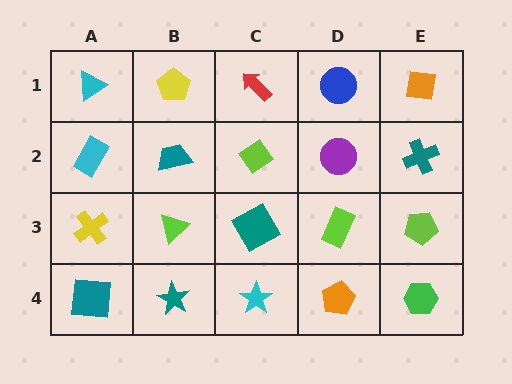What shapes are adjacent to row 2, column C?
A red arrow (row 1, column C), a teal square (row 3, column C), a teal trapezoid (row 2, column B), a purple circle (row 2, column D).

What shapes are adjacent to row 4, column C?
A teal square (row 3, column C), a teal star (row 4, column B), an orange pentagon (row 4, column D).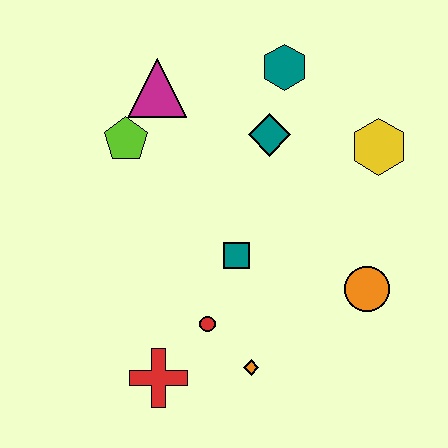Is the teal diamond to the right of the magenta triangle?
Yes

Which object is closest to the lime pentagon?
The magenta triangle is closest to the lime pentagon.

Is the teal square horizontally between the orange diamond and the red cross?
Yes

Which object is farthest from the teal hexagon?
The red cross is farthest from the teal hexagon.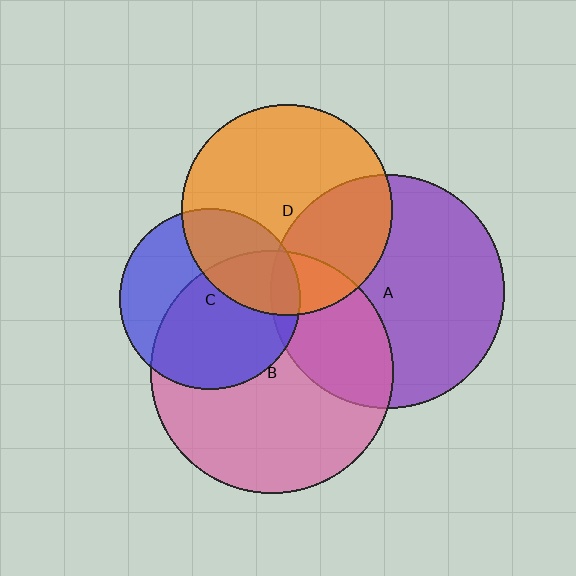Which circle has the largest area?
Circle B (pink).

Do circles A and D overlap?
Yes.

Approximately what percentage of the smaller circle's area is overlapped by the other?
Approximately 35%.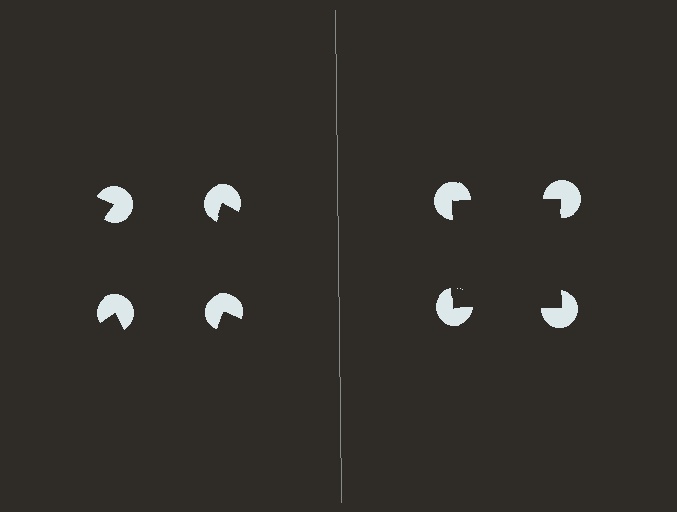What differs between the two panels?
The pac-man discs are positioned identically on both sides; only the wedge orientations differ. On the right they align to a square; on the left they are misaligned.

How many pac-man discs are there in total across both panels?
8 — 4 on each side.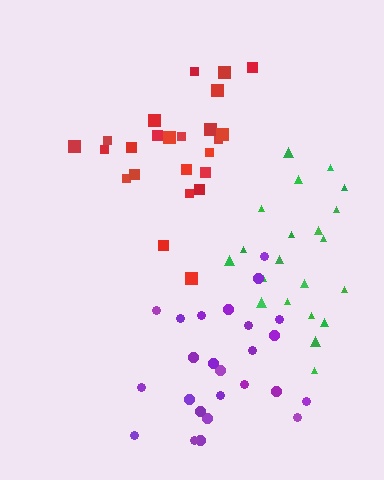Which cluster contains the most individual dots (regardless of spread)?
Purple (25).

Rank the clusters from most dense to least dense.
green, red, purple.